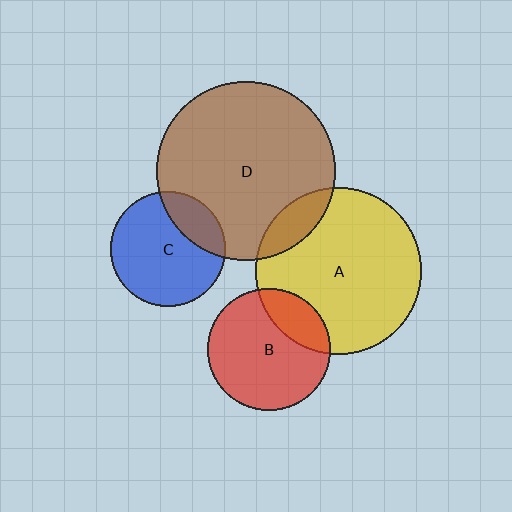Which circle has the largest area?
Circle D (brown).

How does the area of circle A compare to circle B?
Approximately 1.9 times.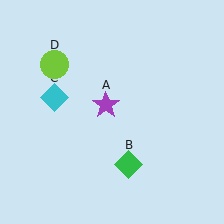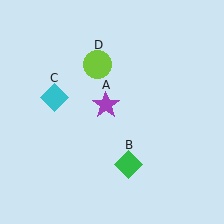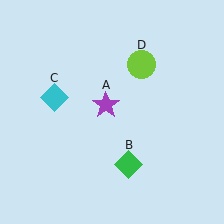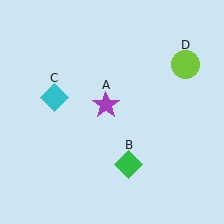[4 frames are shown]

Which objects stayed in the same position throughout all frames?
Purple star (object A) and green diamond (object B) and cyan diamond (object C) remained stationary.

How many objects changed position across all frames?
1 object changed position: lime circle (object D).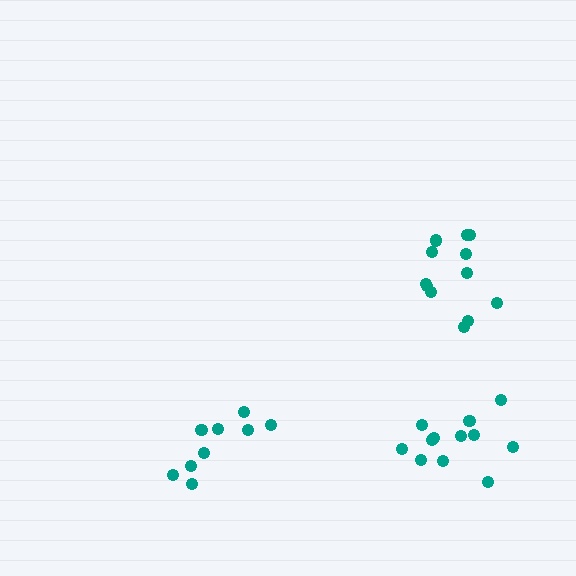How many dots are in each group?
Group 1: 12 dots, Group 2: 12 dots, Group 3: 9 dots (33 total).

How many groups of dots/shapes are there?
There are 3 groups.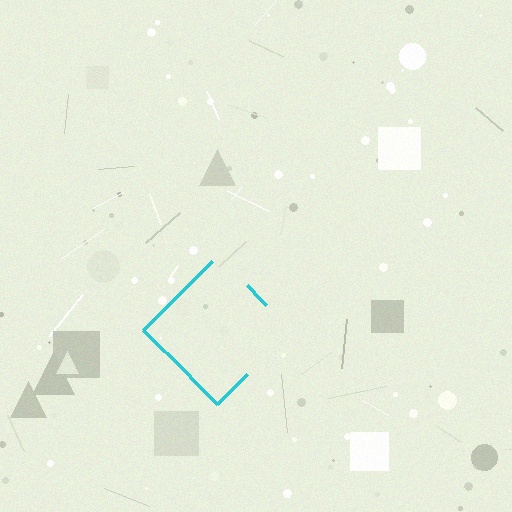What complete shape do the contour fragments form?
The contour fragments form a diamond.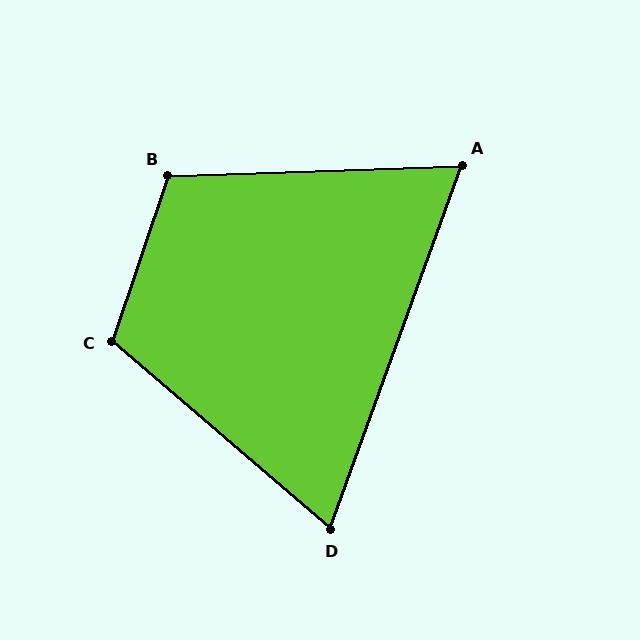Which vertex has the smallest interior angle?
A, at approximately 68 degrees.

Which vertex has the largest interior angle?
C, at approximately 112 degrees.